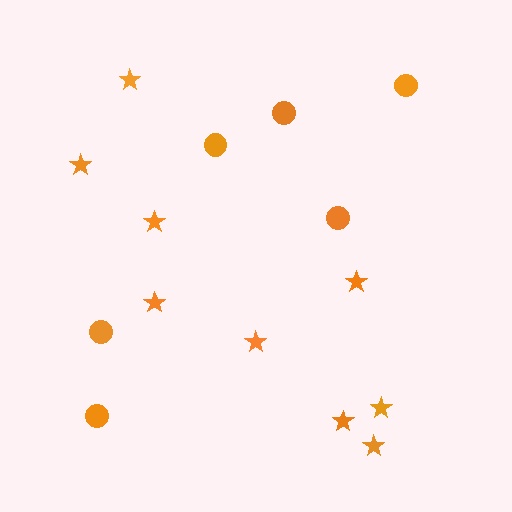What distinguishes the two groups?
There are 2 groups: one group of circles (6) and one group of stars (9).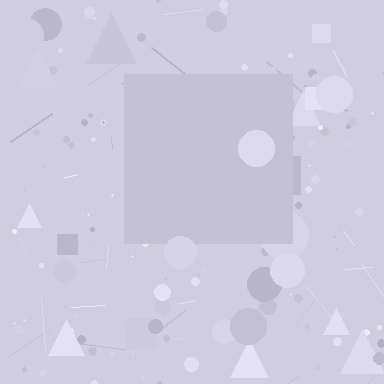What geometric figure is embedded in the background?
A square is embedded in the background.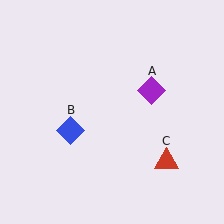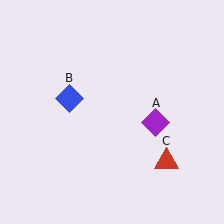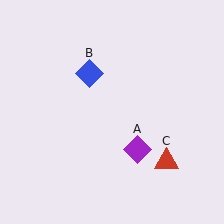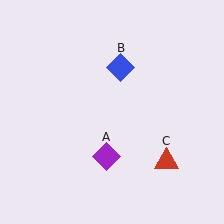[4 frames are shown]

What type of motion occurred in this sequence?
The purple diamond (object A), blue diamond (object B) rotated clockwise around the center of the scene.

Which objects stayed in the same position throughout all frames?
Red triangle (object C) remained stationary.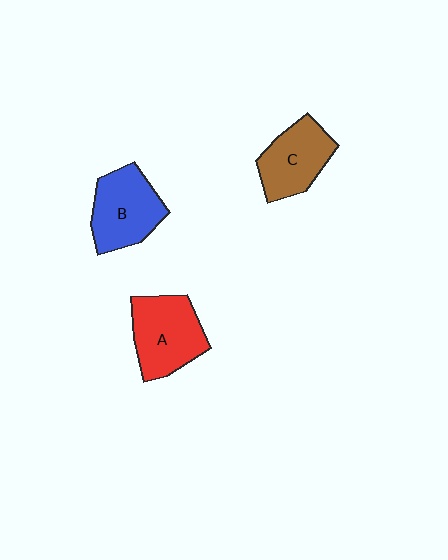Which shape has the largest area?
Shape A (red).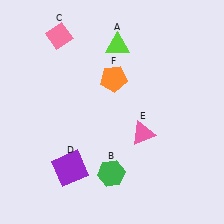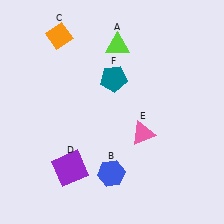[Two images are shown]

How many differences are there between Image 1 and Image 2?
There are 3 differences between the two images.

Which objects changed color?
B changed from green to blue. C changed from pink to orange. F changed from orange to teal.